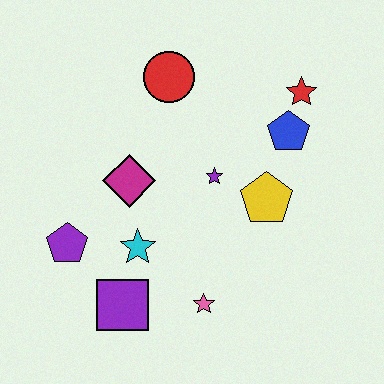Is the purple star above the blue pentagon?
No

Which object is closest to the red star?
The blue pentagon is closest to the red star.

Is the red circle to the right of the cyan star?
Yes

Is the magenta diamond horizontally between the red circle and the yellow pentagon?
No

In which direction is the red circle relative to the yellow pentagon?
The red circle is above the yellow pentagon.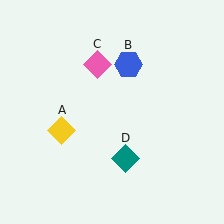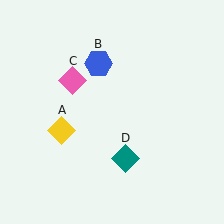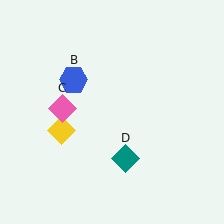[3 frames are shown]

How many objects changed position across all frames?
2 objects changed position: blue hexagon (object B), pink diamond (object C).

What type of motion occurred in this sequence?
The blue hexagon (object B), pink diamond (object C) rotated counterclockwise around the center of the scene.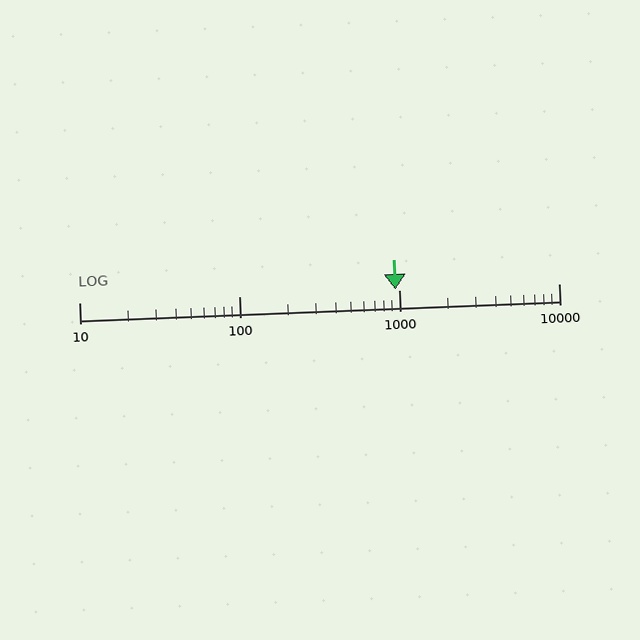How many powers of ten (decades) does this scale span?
The scale spans 3 decades, from 10 to 10000.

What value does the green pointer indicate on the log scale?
The pointer indicates approximately 950.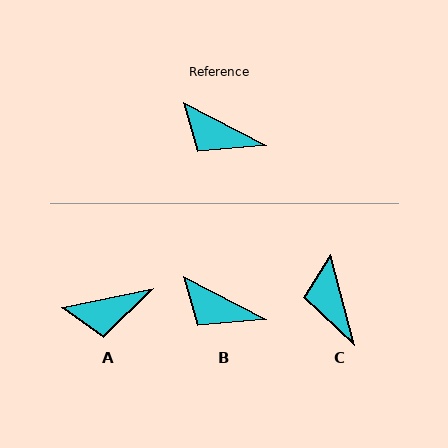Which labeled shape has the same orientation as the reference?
B.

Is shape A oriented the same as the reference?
No, it is off by about 39 degrees.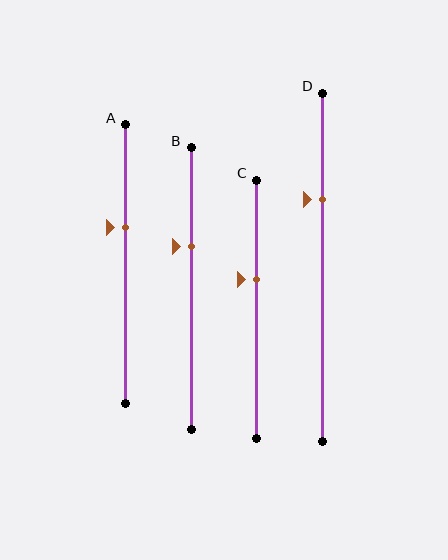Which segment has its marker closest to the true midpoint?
Segment C has its marker closest to the true midpoint.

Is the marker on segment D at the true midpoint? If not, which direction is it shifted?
No, the marker on segment D is shifted upward by about 19% of the segment length.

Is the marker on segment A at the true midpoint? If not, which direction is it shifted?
No, the marker on segment A is shifted upward by about 13% of the segment length.